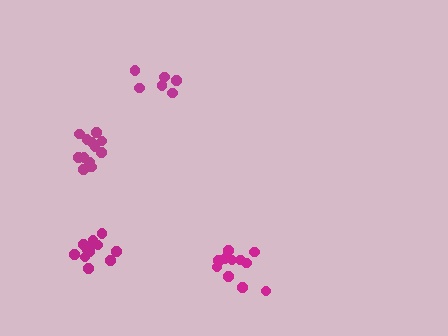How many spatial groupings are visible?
There are 4 spatial groupings.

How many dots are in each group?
Group 1: 12 dots, Group 2: 12 dots, Group 3: 12 dots, Group 4: 6 dots (42 total).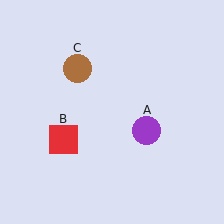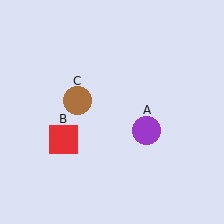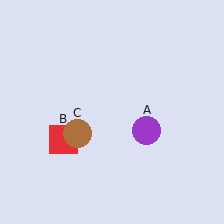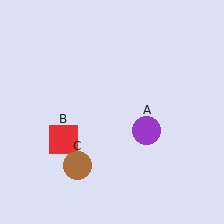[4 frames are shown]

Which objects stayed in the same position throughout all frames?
Purple circle (object A) and red square (object B) remained stationary.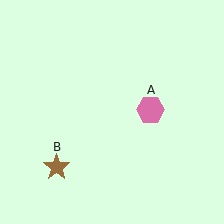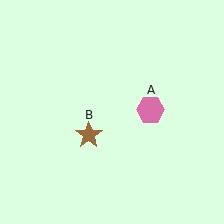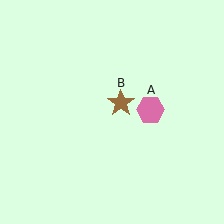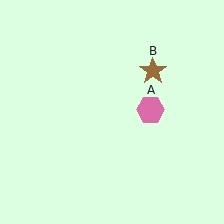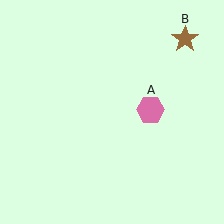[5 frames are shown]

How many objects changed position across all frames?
1 object changed position: brown star (object B).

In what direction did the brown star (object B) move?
The brown star (object B) moved up and to the right.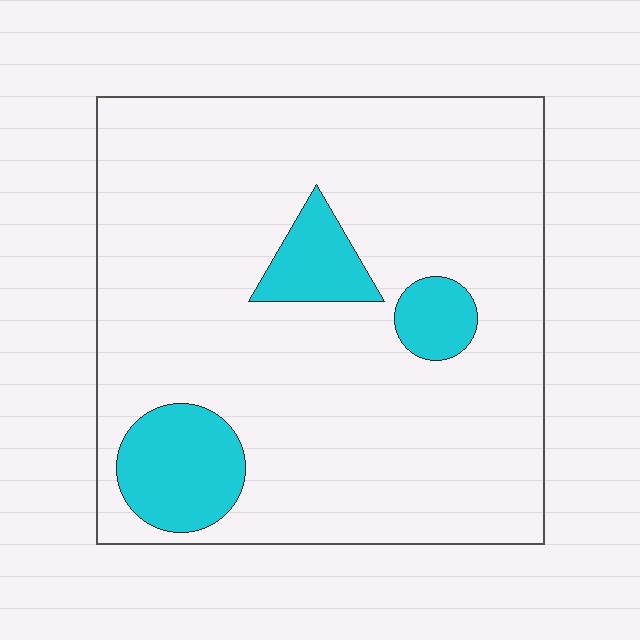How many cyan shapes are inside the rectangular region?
3.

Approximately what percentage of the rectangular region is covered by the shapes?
Approximately 15%.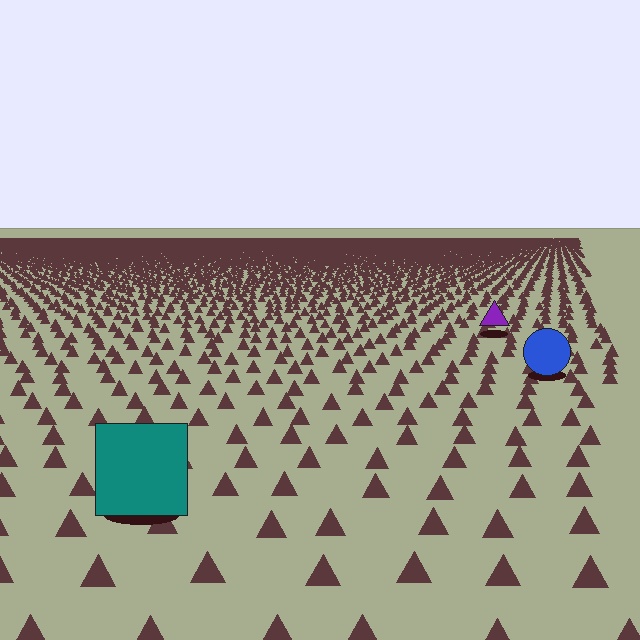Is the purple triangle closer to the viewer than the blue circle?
No. The blue circle is closer — you can tell from the texture gradient: the ground texture is coarser near it.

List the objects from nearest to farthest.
From nearest to farthest: the teal square, the blue circle, the purple triangle.